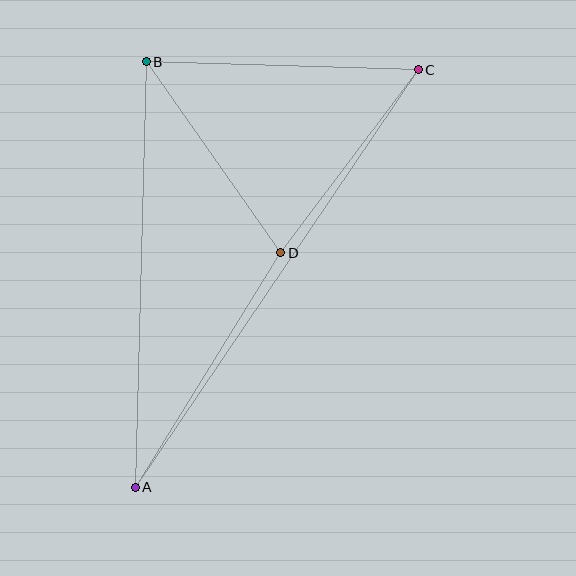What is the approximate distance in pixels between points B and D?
The distance between B and D is approximately 234 pixels.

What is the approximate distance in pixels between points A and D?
The distance between A and D is approximately 276 pixels.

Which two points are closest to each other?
Points C and D are closest to each other.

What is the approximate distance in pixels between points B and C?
The distance between B and C is approximately 272 pixels.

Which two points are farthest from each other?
Points A and C are farthest from each other.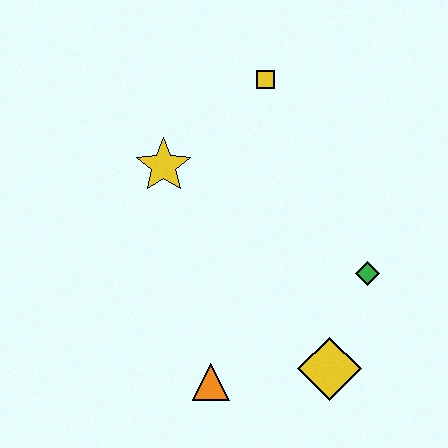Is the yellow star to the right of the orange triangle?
No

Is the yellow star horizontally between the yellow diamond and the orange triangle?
No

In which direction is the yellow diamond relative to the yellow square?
The yellow diamond is below the yellow square.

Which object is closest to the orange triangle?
The yellow diamond is closest to the orange triangle.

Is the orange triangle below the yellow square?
Yes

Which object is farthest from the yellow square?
The orange triangle is farthest from the yellow square.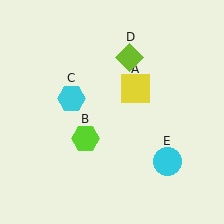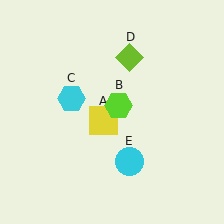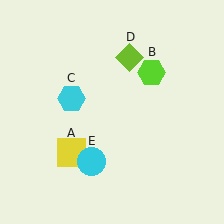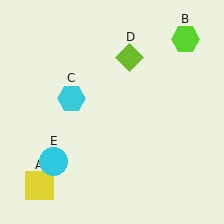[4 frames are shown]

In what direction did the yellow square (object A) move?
The yellow square (object A) moved down and to the left.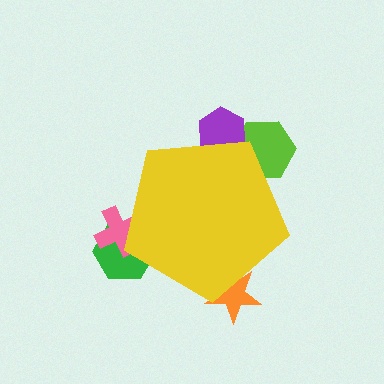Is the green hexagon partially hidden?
Yes, the green hexagon is partially hidden behind the yellow pentagon.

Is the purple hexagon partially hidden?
Yes, the purple hexagon is partially hidden behind the yellow pentagon.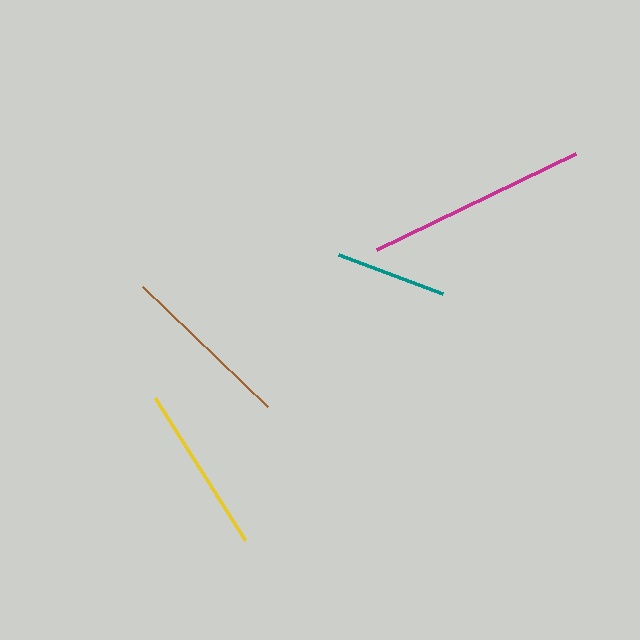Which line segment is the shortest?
The teal line is the shortest at approximately 111 pixels.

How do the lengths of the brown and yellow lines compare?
The brown and yellow lines are approximately the same length.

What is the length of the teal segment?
The teal segment is approximately 111 pixels long.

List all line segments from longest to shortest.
From longest to shortest: magenta, brown, yellow, teal.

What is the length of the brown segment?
The brown segment is approximately 173 pixels long.